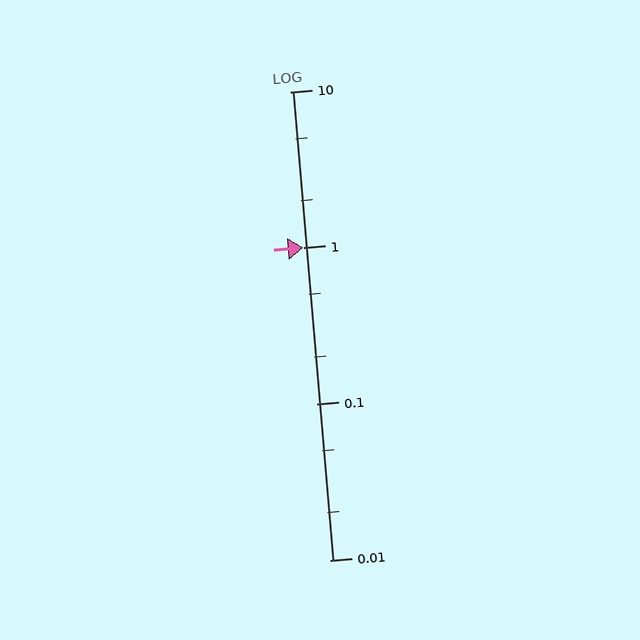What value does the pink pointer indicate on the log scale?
The pointer indicates approximately 1.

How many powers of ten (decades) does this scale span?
The scale spans 3 decades, from 0.01 to 10.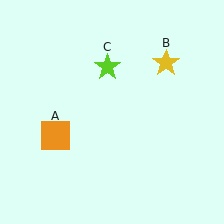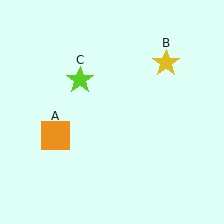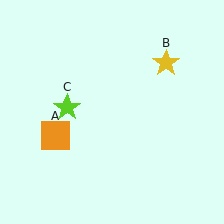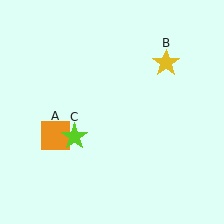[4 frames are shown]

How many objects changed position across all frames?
1 object changed position: lime star (object C).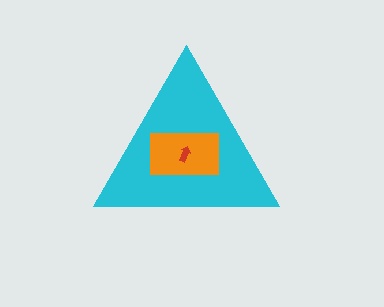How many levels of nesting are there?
3.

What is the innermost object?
The red arrow.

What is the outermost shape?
The cyan triangle.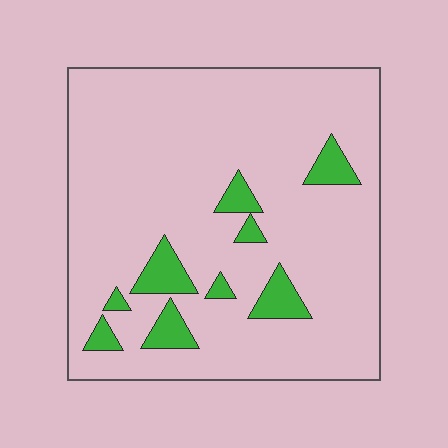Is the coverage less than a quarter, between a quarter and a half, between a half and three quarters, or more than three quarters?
Less than a quarter.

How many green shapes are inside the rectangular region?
9.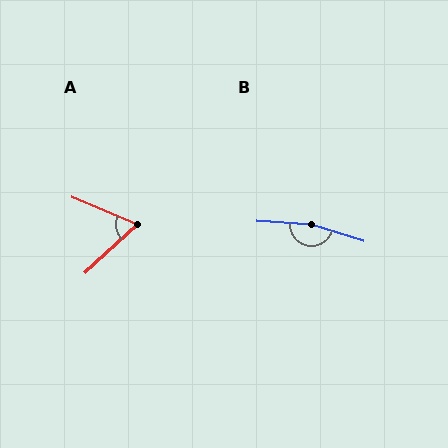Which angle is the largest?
B, at approximately 166 degrees.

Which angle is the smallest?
A, at approximately 66 degrees.